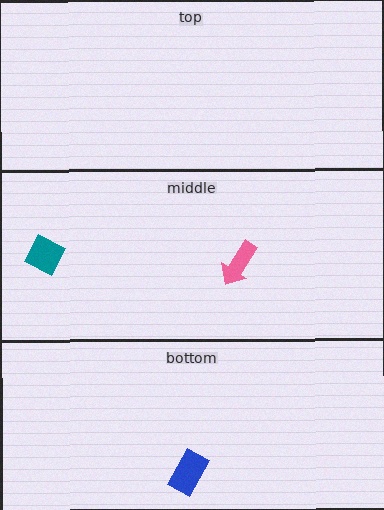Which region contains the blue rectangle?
The bottom region.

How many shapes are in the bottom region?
1.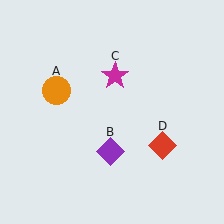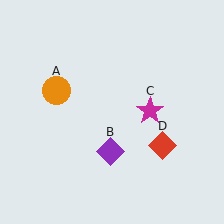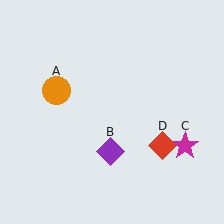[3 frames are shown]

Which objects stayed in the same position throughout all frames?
Orange circle (object A) and purple diamond (object B) and red diamond (object D) remained stationary.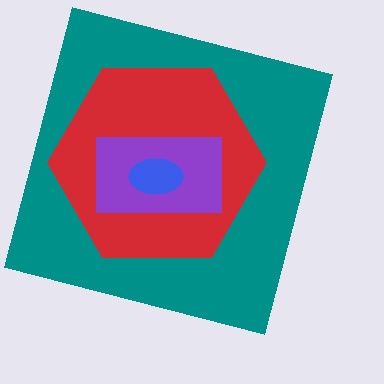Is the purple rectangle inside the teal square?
Yes.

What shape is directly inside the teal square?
The red hexagon.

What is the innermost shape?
The blue ellipse.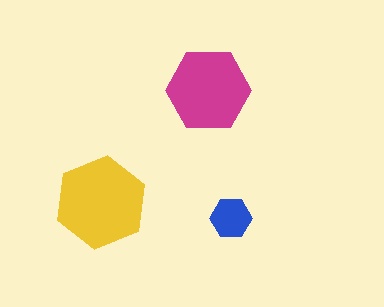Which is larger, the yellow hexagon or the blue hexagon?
The yellow one.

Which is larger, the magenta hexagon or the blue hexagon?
The magenta one.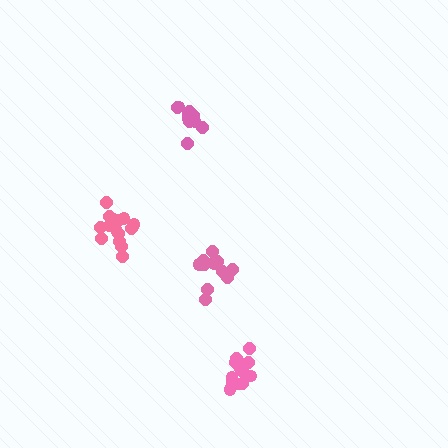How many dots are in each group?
Group 1: 13 dots, Group 2: 11 dots, Group 3: 14 dots, Group 4: 15 dots (53 total).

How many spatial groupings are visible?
There are 4 spatial groupings.